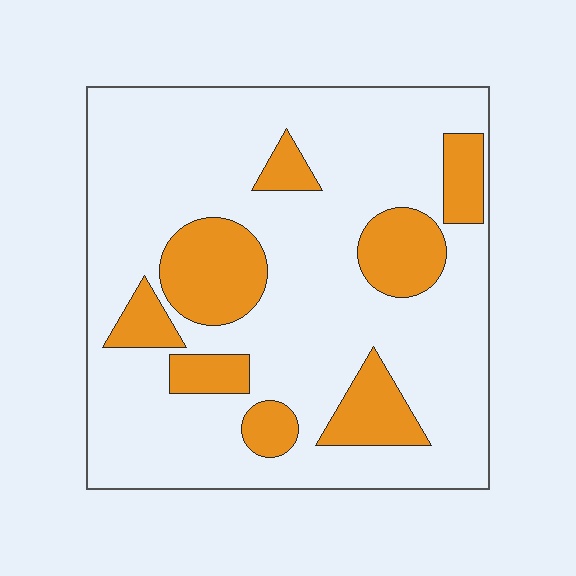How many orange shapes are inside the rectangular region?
8.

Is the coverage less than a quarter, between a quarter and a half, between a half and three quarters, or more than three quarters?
Less than a quarter.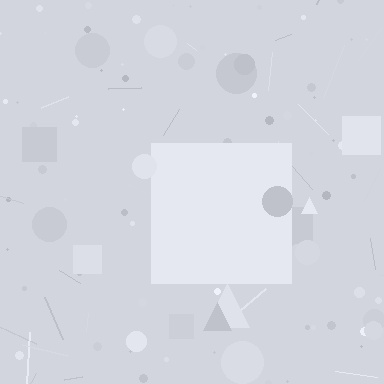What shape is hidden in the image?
A square is hidden in the image.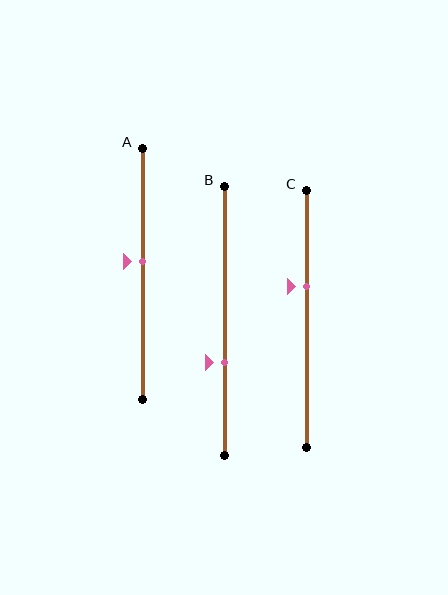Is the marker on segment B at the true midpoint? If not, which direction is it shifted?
No, the marker on segment B is shifted downward by about 15% of the segment length.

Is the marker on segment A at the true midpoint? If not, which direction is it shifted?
No, the marker on segment A is shifted upward by about 5% of the segment length.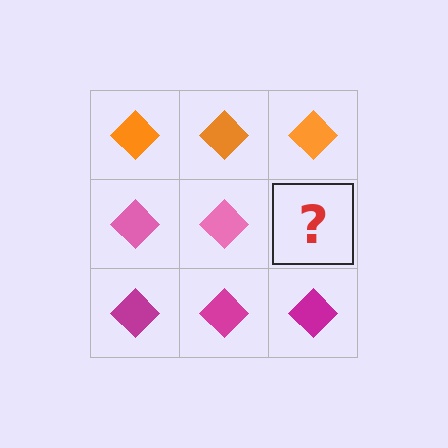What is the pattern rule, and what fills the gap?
The rule is that each row has a consistent color. The gap should be filled with a pink diamond.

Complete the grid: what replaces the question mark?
The question mark should be replaced with a pink diamond.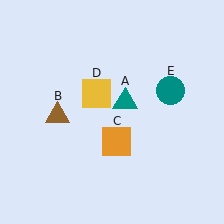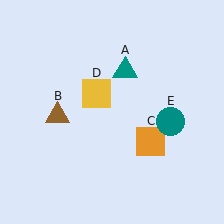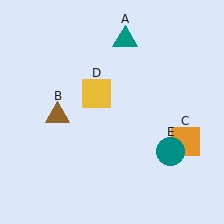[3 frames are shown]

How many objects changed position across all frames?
3 objects changed position: teal triangle (object A), orange square (object C), teal circle (object E).